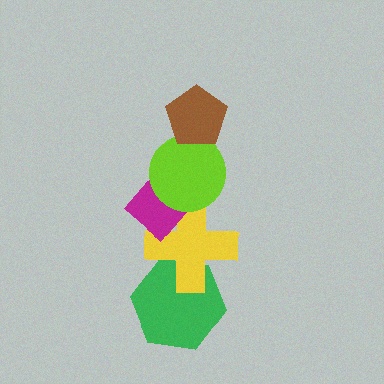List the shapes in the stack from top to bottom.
From top to bottom: the brown pentagon, the lime circle, the magenta rectangle, the yellow cross, the green hexagon.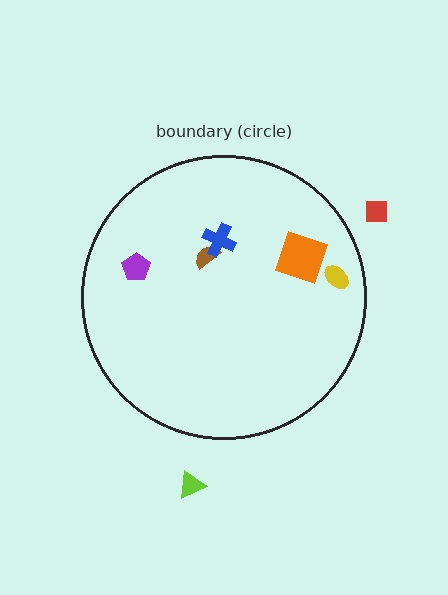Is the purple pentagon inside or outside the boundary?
Inside.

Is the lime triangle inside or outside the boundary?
Outside.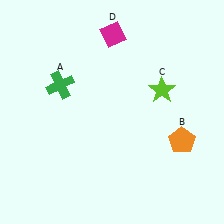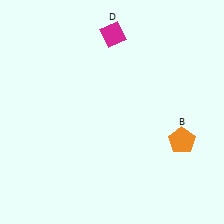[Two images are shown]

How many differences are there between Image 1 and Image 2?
There are 2 differences between the two images.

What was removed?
The lime star (C), the green cross (A) were removed in Image 2.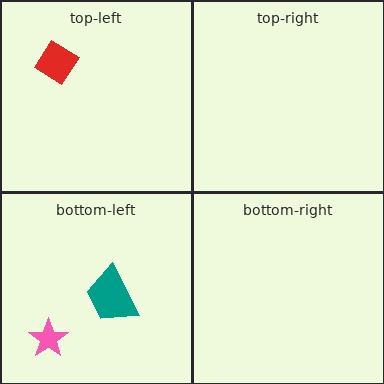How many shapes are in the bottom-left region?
2.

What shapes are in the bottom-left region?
The pink star, the teal trapezoid.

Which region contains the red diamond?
The top-left region.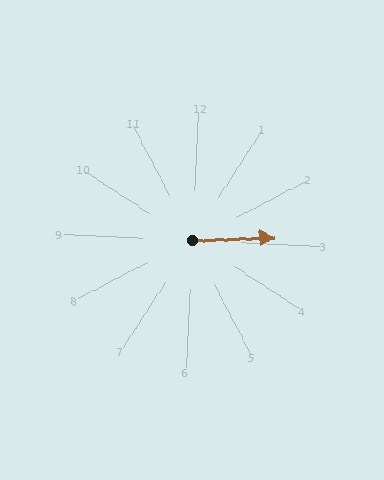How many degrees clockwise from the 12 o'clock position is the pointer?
Approximately 85 degrees.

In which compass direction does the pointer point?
East.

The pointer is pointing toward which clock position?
Roughly 3 o'clock.